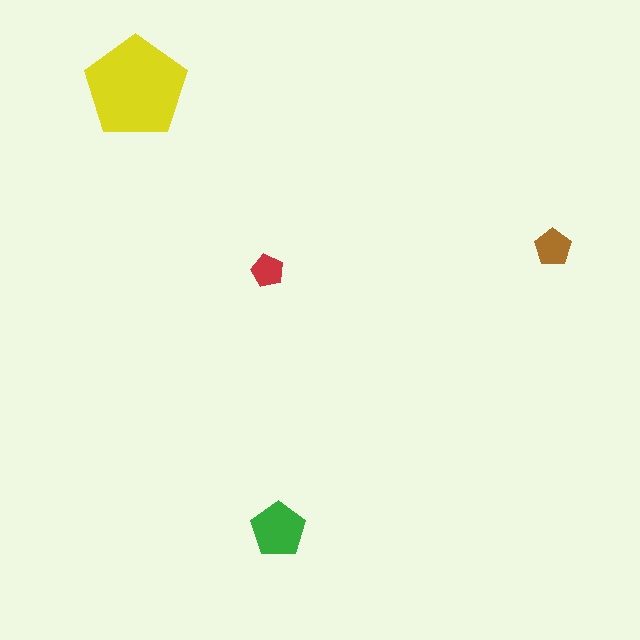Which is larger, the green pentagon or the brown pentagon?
The green one.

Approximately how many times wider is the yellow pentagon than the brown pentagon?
About 3 times wider.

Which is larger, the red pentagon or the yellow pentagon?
The yellow one.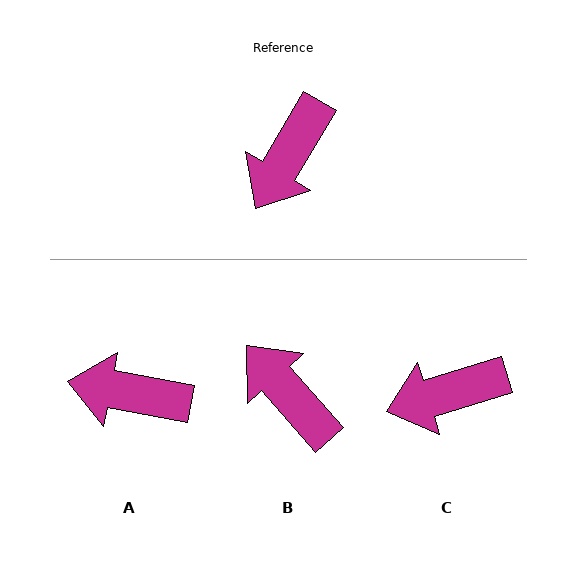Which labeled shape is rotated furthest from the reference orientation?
B, about 108 degrees away.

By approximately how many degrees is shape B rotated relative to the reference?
Approximately 108 degrees clockwise.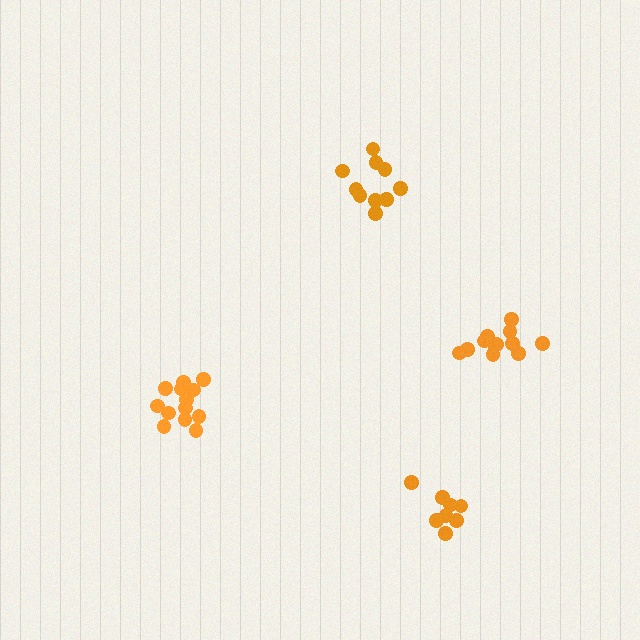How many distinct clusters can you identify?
There are 4 distinct clusters.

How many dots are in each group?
Group 1: 13 dots, Group 2: 10 dots, Group 3: 12 dots, Group 4: 8 dots (43 total).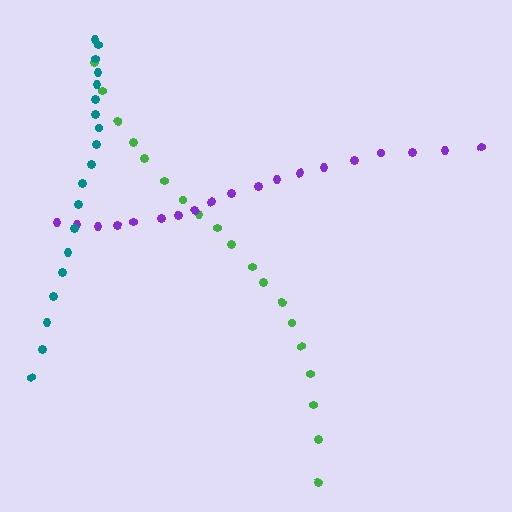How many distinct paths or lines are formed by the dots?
There are 3 distinct paths.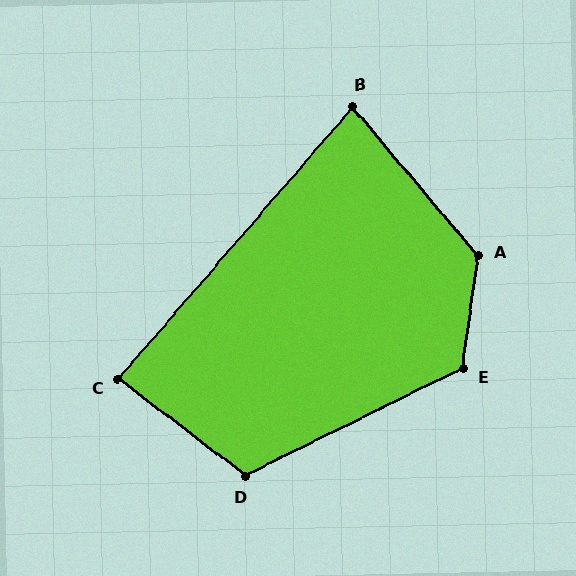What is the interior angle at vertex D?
Approximately 116 degrees (obtuse).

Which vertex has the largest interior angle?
A, at approximately 132 degrees.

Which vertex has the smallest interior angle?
B, at approximately 81 degrees.